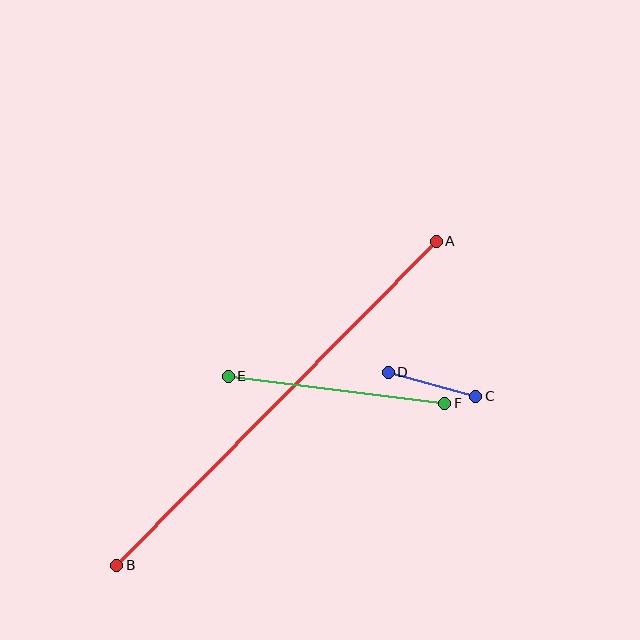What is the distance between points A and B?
The distance is approximately 455 pixels.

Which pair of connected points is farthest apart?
Points A and B are farthest apart.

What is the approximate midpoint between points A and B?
The midpoint is at approximately (277, 403) pixels.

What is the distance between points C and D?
The distance is approximately 91 pixels.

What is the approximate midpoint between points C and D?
The midpoint is at approximately (432, 384) pixels.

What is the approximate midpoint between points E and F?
The midpoint is at approximately (336, 390) pixels.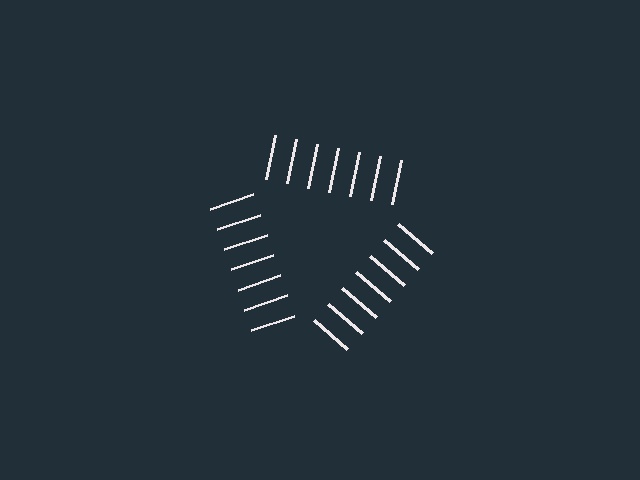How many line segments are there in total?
21 — 7 along each of the 3 edges.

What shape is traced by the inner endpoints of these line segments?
An illusory triangle — the line segments terminate on its edges but no continuous stroke is drawn.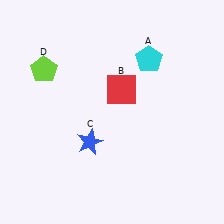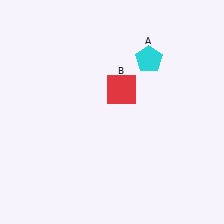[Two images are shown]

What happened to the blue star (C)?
The blue star (C) was removed in Image 2. It was in the bottom-left area of Image 1.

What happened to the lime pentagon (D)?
The lime pentagon (D) was removed in Image 2. It was in the top-left area of Image 1.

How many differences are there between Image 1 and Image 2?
There are 2 differences between the two images.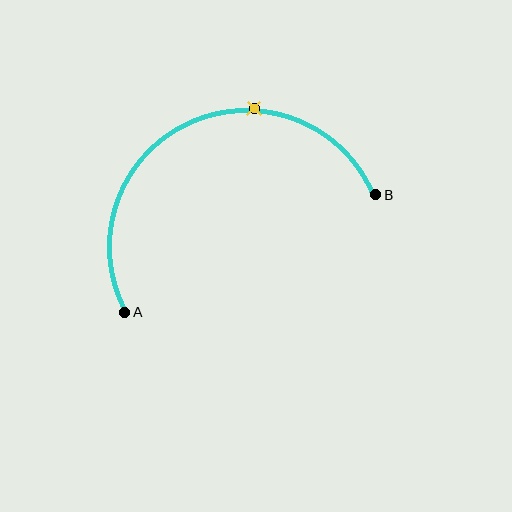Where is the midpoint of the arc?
The arc midpoint is the point on the curve farthest from the straight line joining A and B. It sits above that line.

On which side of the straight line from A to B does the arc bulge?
The arc bulges above the straight line connecting A and B.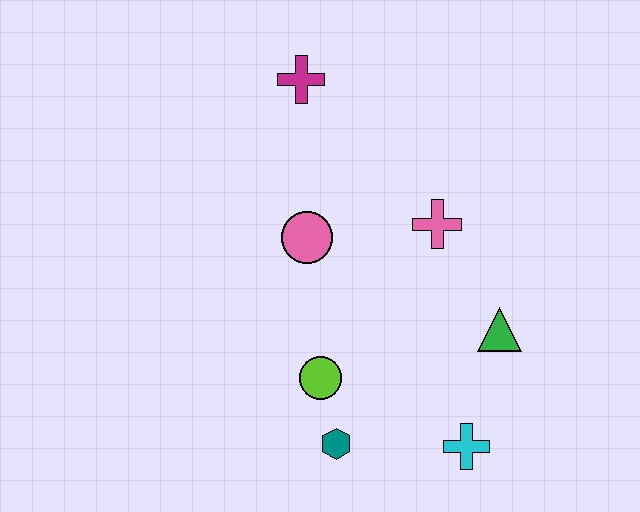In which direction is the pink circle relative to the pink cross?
The pink circle is to the left of the pink cross.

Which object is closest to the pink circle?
The pink cross is closest to the pink circle.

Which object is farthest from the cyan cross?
The magenta cross is farthest from the cyan cross.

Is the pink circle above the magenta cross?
No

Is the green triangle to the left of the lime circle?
No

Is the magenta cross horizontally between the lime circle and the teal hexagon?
No